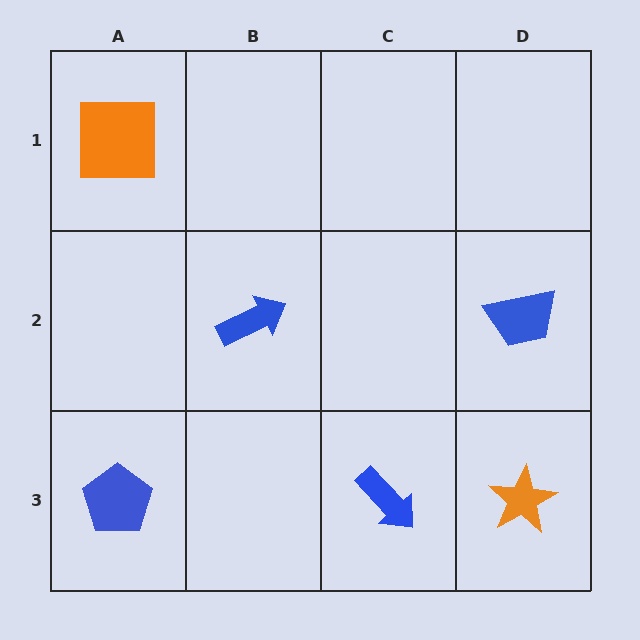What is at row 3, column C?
A blue arrow.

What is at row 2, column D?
A blue trapezoid.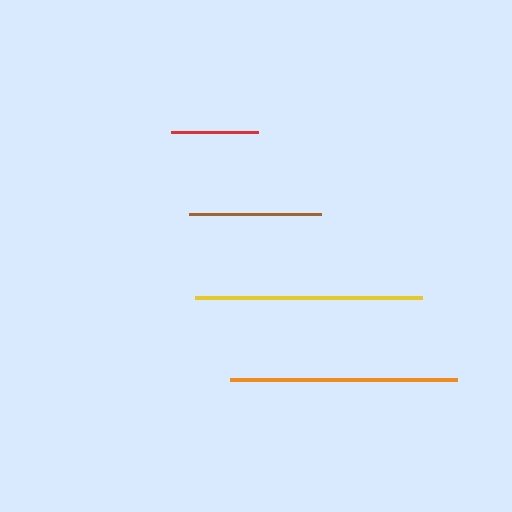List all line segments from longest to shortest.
From longest to shortest: yellow, orange, brown, red.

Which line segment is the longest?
The yellow line is the longest at approximately 227 pixels.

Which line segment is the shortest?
The red line is the shortest at approximately 87 pixels.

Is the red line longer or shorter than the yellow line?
The yellow line is longer than the red line.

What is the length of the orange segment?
The orange segment is approximately 227 pixels long.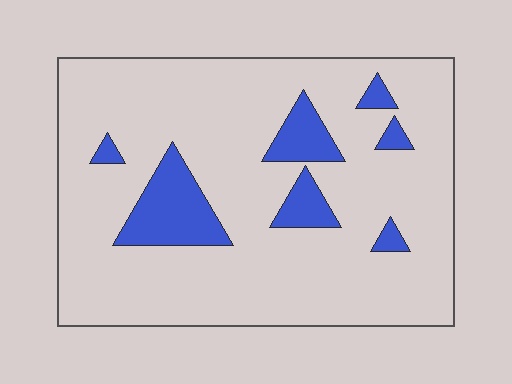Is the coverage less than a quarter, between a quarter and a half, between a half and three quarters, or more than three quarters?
Less than a quarter.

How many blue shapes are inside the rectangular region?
7.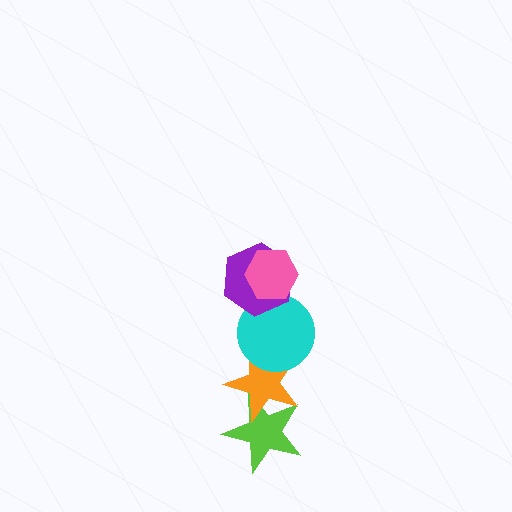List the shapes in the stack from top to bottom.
From top to bottom: the pink hexagon, the purple hexagon, the cyan circle, the orange star, the lime star.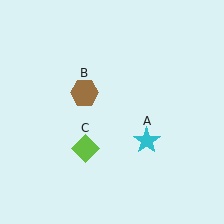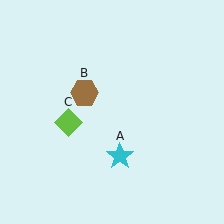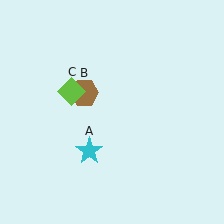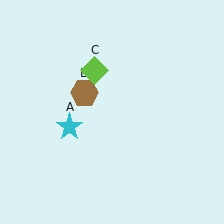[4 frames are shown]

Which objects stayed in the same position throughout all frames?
Brown hexagon (object B) remained stationary.